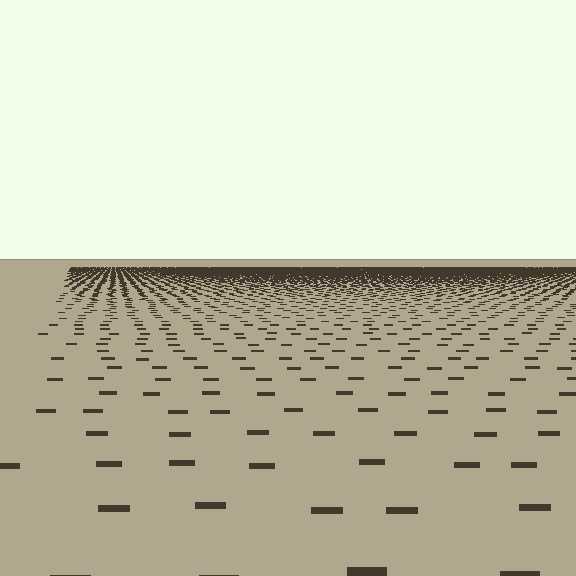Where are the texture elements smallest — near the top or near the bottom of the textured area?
Near the top.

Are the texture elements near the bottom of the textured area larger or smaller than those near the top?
Larger. Near the bottom, elements are closer to the viewer and appear at a bigger on-screen size.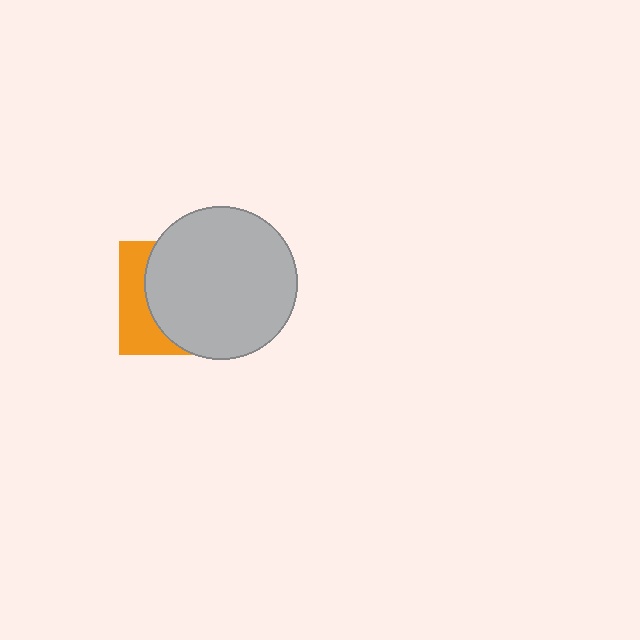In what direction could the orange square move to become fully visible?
The orange square could move left. That would shift it out from behind the light gray circle entirely.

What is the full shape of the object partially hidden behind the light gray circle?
The partially hidden object is an orange square.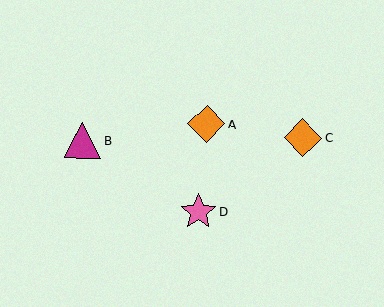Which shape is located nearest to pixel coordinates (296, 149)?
The orange diamond (labeled C) at (303, 138) is nearest to that location.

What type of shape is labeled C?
Shape C is an orange diamond.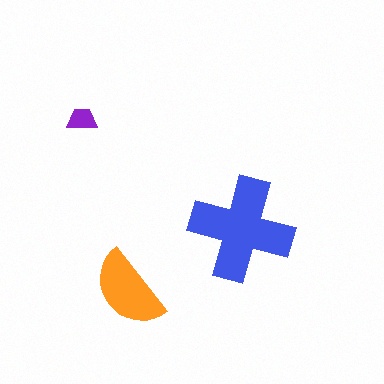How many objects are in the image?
There are 3 objects in the image.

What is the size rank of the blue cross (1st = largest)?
1st.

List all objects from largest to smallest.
The blue cross, the orange semicircle, the purple trapezoid.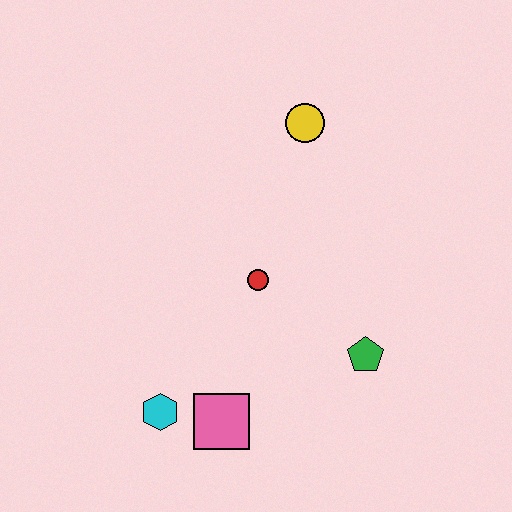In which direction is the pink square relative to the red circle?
The pink square is below the red circle.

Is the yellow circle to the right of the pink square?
Yes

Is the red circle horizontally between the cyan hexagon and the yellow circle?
Yes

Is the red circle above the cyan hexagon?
Yes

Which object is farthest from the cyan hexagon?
The yellow circle is farthest from the cyan hexagon.